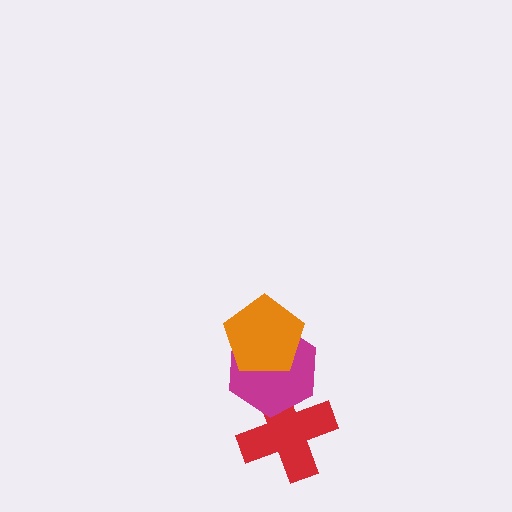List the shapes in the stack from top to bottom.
From top to bottom: the orange pentagon, the magenta hexagon, the red cross.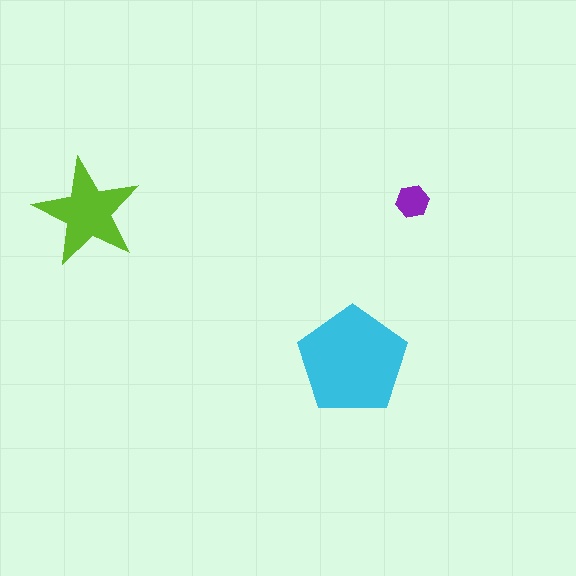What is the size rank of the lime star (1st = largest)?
2nd.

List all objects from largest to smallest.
The cyan pentagon, the lime star, the purple hexagon.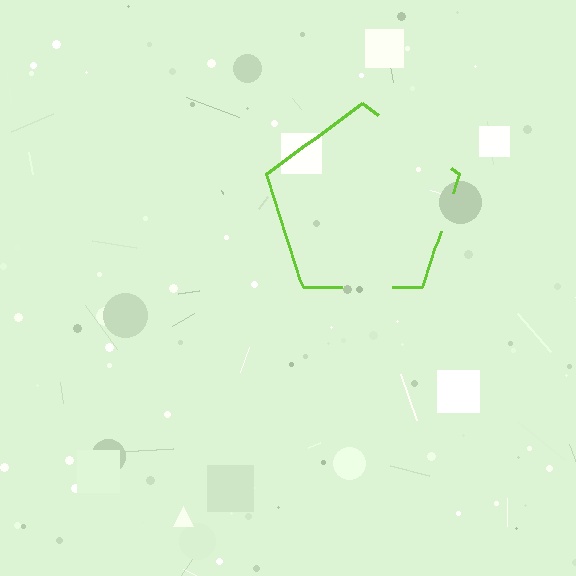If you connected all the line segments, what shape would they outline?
They would outline a pentagon.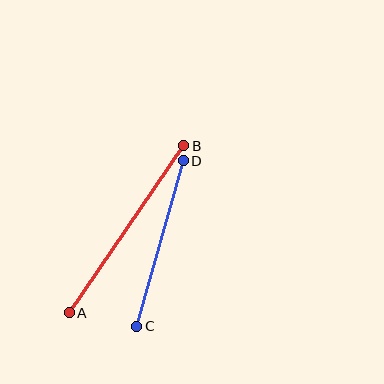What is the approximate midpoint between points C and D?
The midpoint is at approximately (160, 243) pixels.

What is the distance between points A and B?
The distance is approximately 202 pixels.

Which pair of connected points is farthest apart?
Points A and B are farthest apart.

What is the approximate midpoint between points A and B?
The midpoint is at approximately (126, 229) pixels.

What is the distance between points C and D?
The distance is approximately 172 pixels.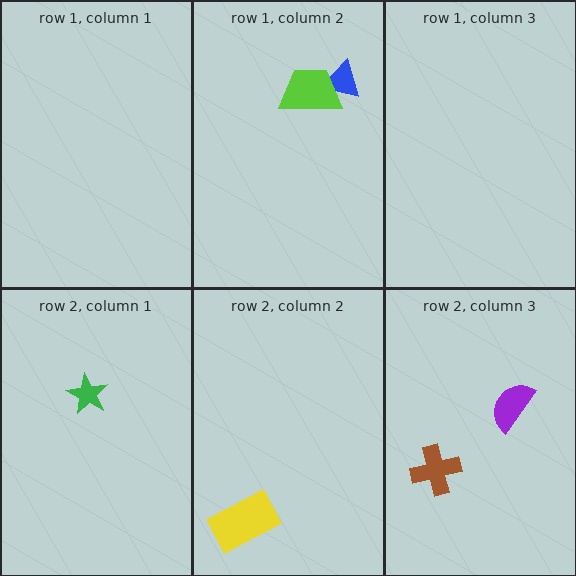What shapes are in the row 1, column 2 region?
The blue triangle, the lime trapezoid.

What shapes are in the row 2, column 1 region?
The green star.